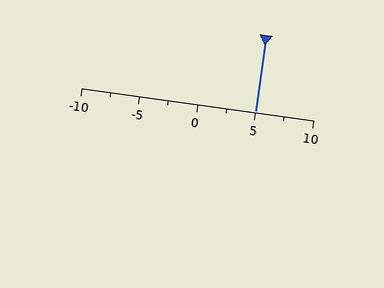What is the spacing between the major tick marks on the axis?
The major ticks are spaced 5 apart.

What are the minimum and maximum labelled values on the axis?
The axis runs from -10 to 10.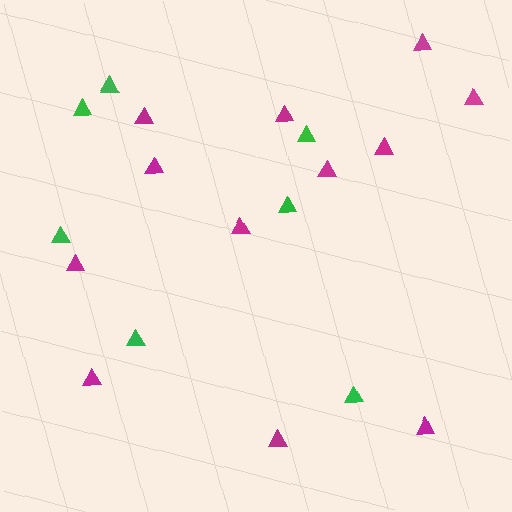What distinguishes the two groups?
There are 2 groups: one group of green triangles (7) and one group of magenta triangles (12).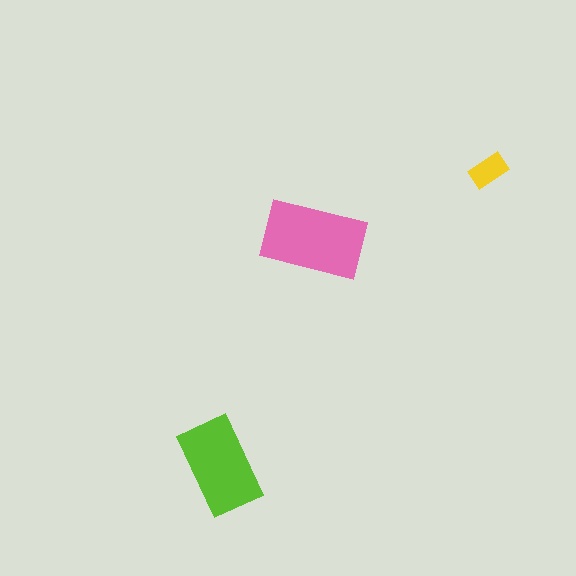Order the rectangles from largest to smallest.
the pink one, the lime one, the yellow one.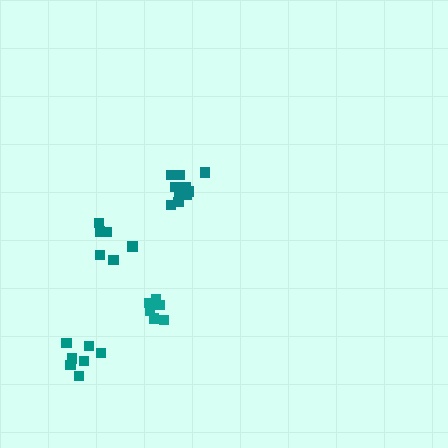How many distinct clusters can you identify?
There are 4 distinct clusters.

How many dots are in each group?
Group 1: 7 dots, Group 2: 7 dots, Group 3: 6 dots, Group 4: 11 dots (31 total).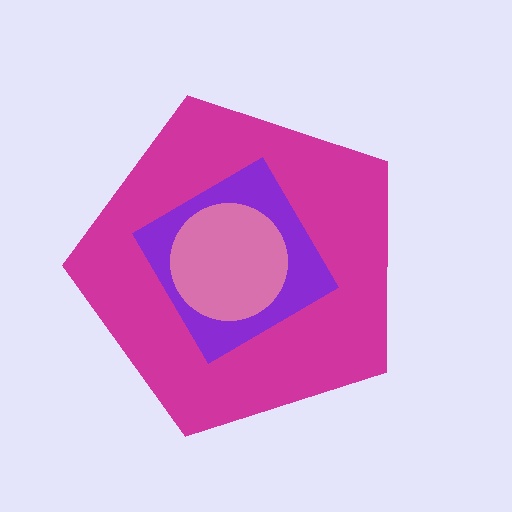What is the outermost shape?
The magenta pentagon.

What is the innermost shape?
The pink circle.